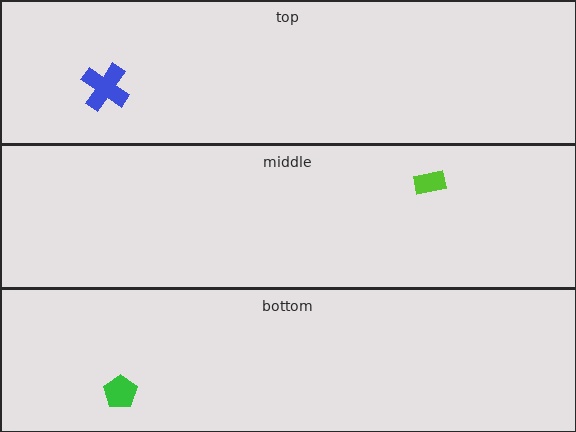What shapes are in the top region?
The blue cross.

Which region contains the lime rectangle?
The middle region.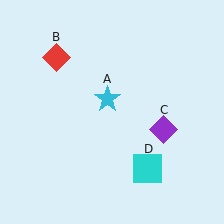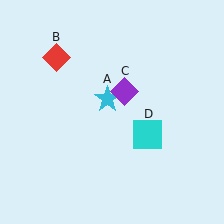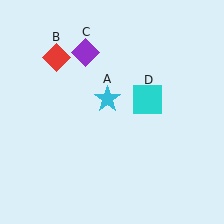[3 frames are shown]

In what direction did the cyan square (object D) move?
The cyan square (object D) moved up.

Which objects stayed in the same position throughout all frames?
Cyan star (object A) and red diamond (object B) remained stationary.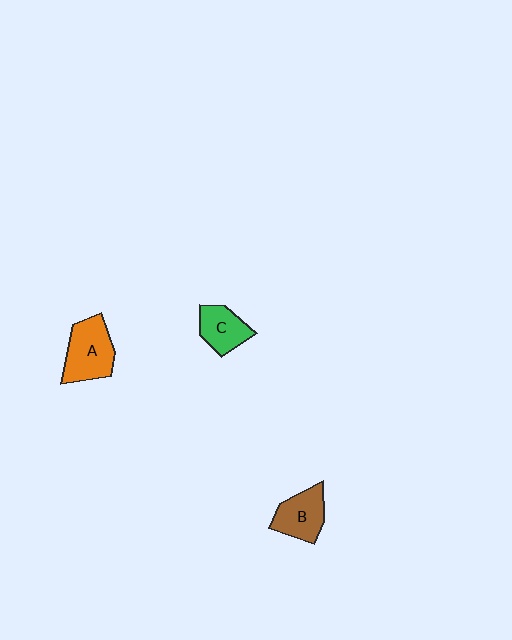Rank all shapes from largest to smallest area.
From largest to smallest: A (orange), B (brown), C (green).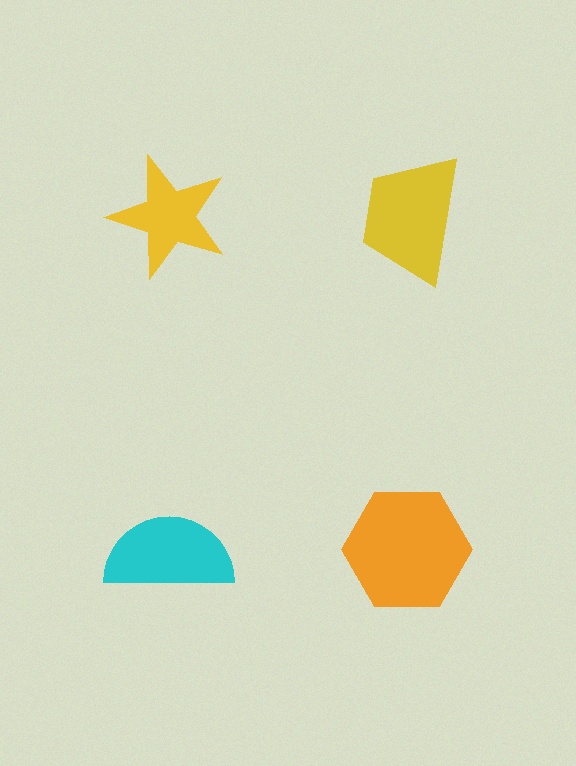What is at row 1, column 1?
A yellow star.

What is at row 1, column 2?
A yellow trapezoid.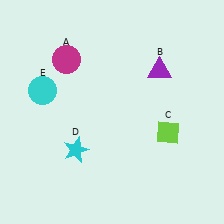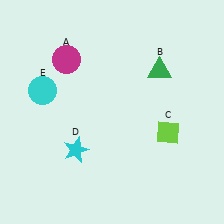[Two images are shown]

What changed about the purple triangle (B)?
In Image 1, B is purple. In Image 2, it changed to green.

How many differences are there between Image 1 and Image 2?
There is 1 difference between the two images.